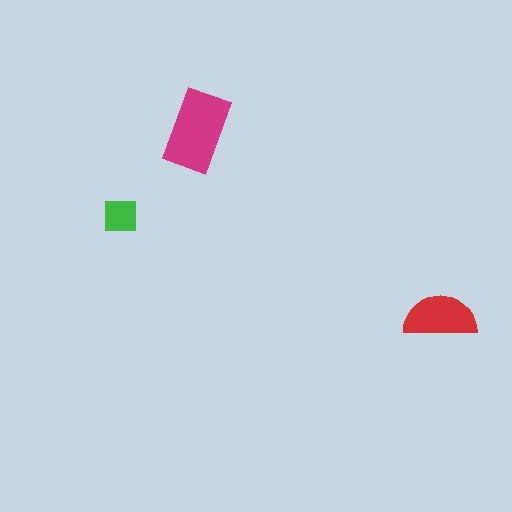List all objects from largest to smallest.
The magenta rectangle, the red semicircle, the green square.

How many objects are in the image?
There are 3 objects in the image.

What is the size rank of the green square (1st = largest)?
3rd.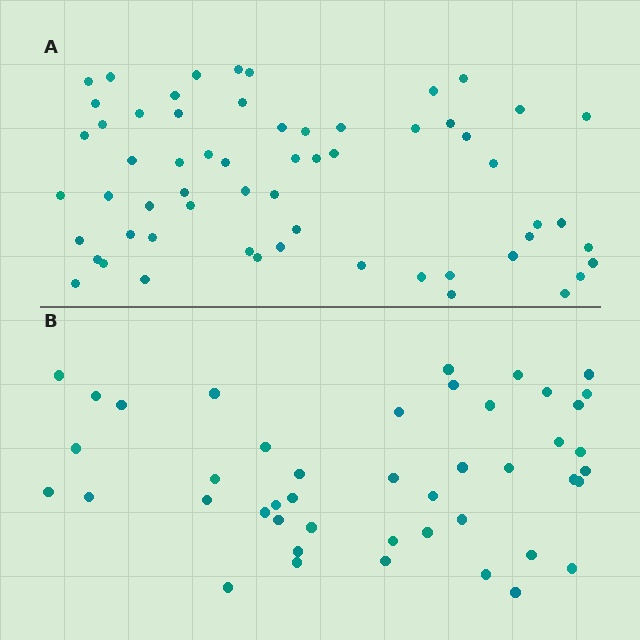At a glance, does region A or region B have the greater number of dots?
Region A (the top region) has more dots.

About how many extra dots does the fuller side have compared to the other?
Region A has approximately 15 more dots than region B.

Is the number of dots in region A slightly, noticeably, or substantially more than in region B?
Region A has noticeably more, but not dramatically so. The ratio is roughly 1.3 to 1.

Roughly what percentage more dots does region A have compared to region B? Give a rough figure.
About 35% more.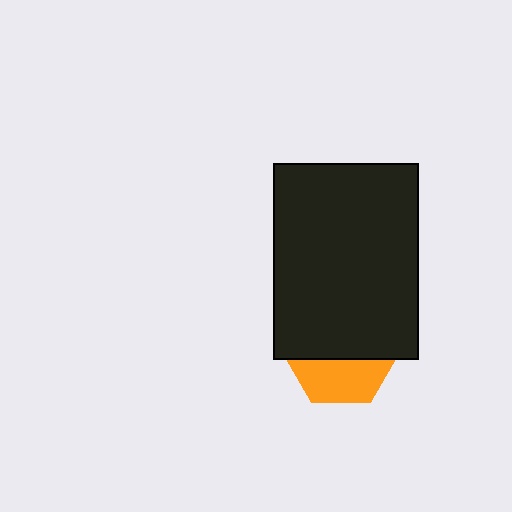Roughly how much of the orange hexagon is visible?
A small part of it is visible (roughly 41%).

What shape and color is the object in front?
The object in front is a black rectangle.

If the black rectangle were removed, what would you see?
You would see the complete orange hexagon.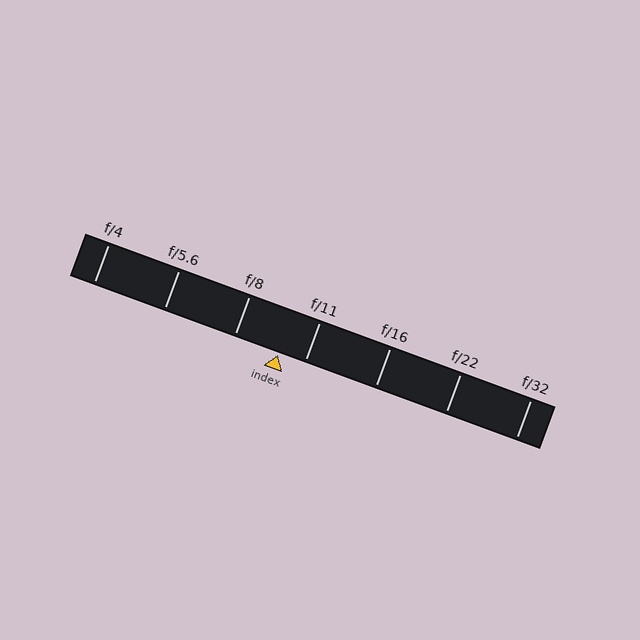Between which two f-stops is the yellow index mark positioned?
The index mark is between f/8 and f/11.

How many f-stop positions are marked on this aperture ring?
There are 7 f-stop positions marked.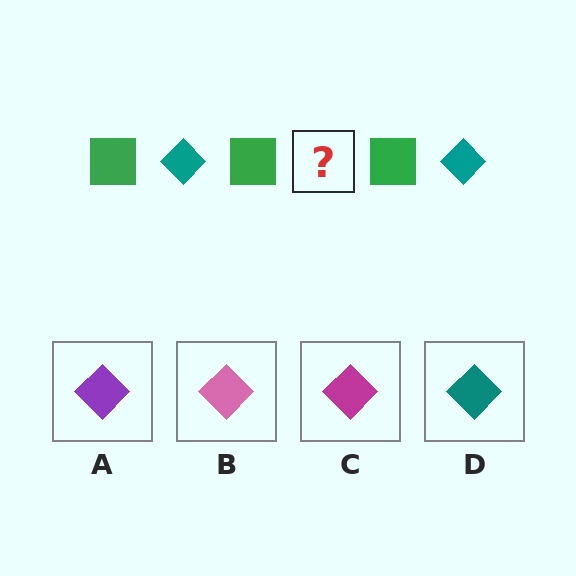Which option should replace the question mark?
Option D.